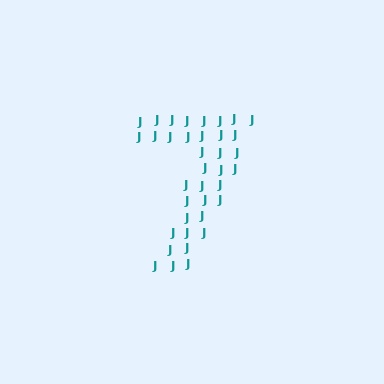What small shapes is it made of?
It is made of small letter J's.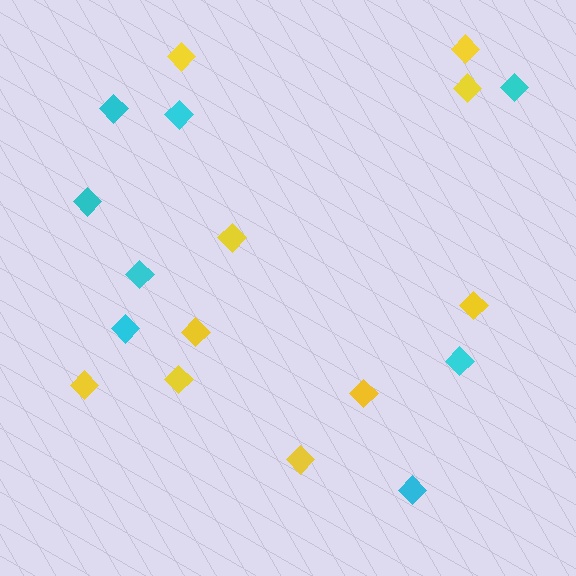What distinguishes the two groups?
There are 2 groups: one group of cyan diamonds (8) and one group of yellow diamonds (10).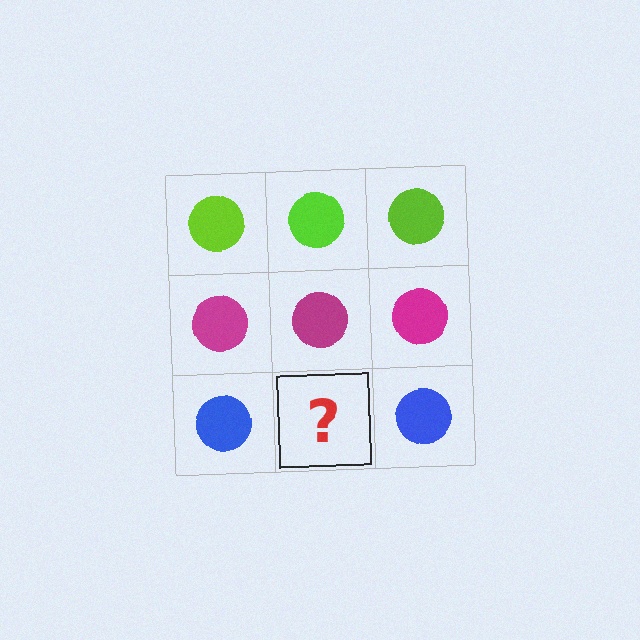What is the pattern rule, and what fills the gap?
The rule is that each row has a consistent color. The gap should be filled with a blue circle.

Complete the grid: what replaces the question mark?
The question mark should be replaced with a blue circle.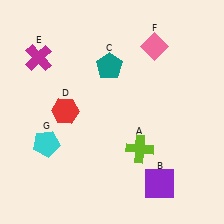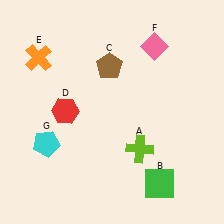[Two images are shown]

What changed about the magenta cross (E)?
In Image 1, E is magenta. In Image 2, it changed to orange.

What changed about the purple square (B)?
In Image 1, B is purple. In Image 2, it changed to green.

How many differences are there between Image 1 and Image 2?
There are 3 differences between the two images.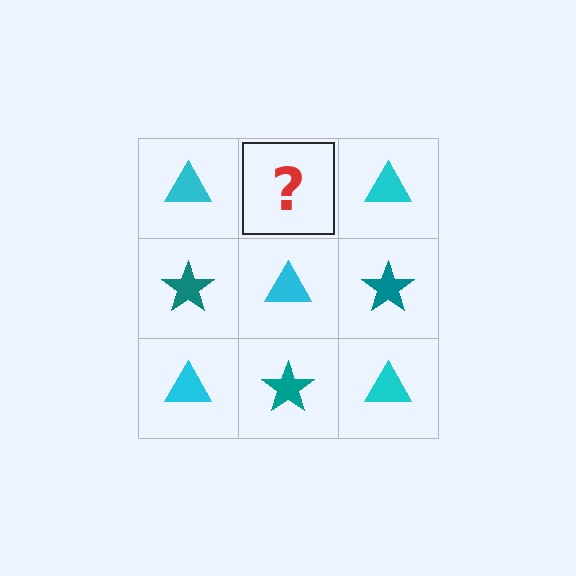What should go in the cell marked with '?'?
The missing cell should contain a teal star.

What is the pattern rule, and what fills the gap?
The rule is that it alternates cyan triangle and teal star in a checkerboard pattern. The gap should be filled with a teal star.